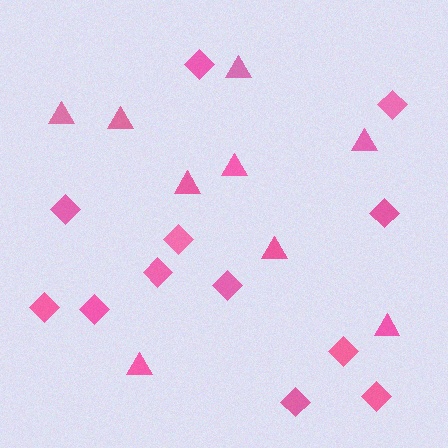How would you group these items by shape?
There are 2 groups: one group of triangles (9) and one group of diamonds (12).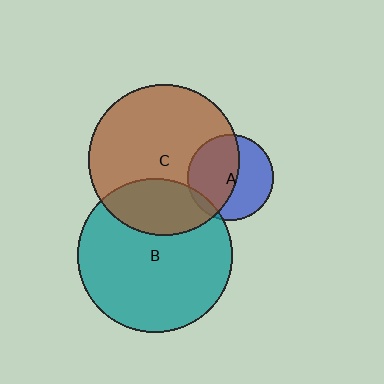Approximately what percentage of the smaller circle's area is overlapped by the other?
Approximately 25%.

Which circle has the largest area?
Circle B (teal).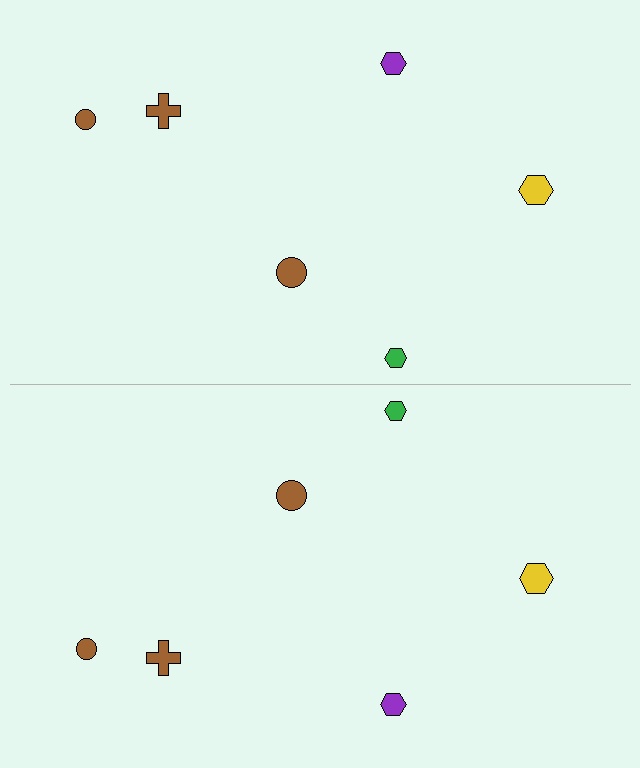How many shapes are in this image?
There are 12 shapes in this image.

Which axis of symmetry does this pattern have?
The pattern has a horizontal axis of symmetry running through the center of the image.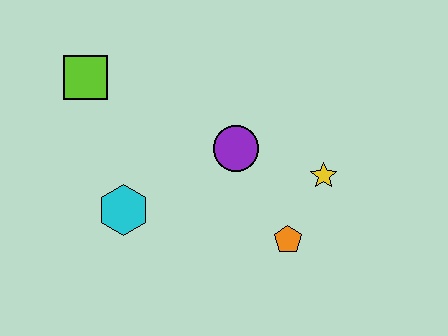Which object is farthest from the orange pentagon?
The lime square is farthest from the orange pentagon.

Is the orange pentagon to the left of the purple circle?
No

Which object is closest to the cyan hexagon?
The purple circle is closest to the cyan hexagon.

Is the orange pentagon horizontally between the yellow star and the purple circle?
Yes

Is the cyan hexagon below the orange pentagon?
No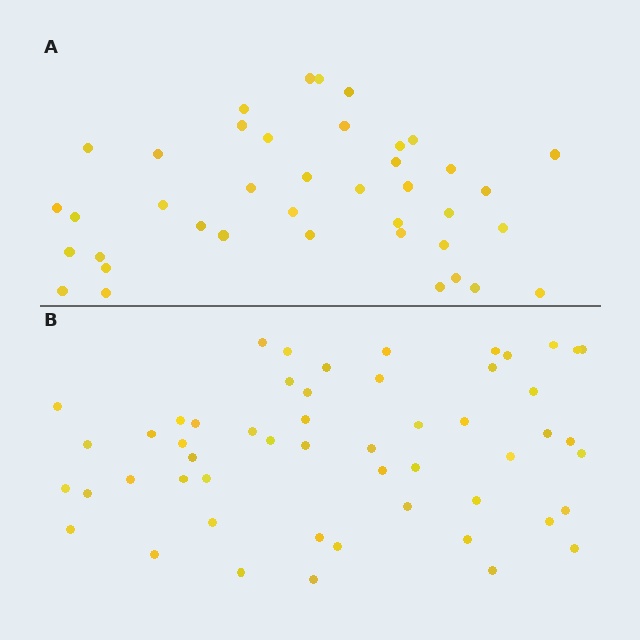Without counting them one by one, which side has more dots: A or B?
Region B (the bottom region) has more dots.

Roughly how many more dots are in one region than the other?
Region B has approximately 15 more dots than region A.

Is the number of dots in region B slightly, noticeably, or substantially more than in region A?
Region B has noticeably more, but not dramatically so. The ratio is roughly 1.3 to 1.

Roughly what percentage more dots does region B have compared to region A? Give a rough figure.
About 30% more.